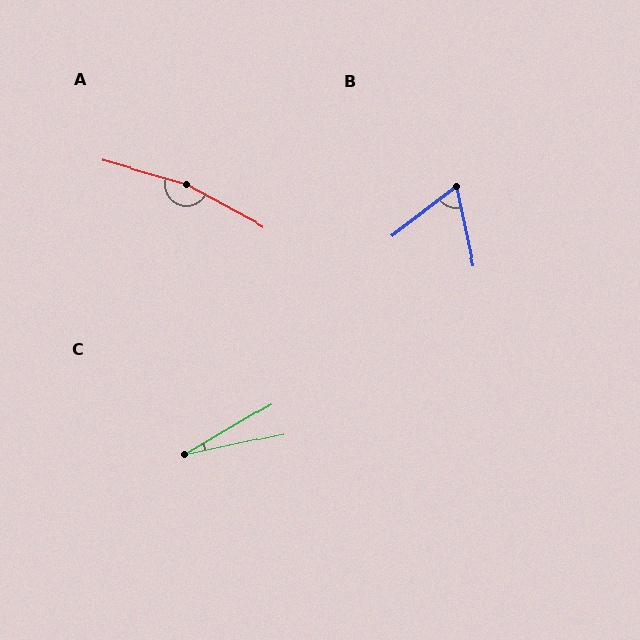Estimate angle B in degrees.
Approximately 65 degrees.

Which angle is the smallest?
C, at approximately 18 degrees.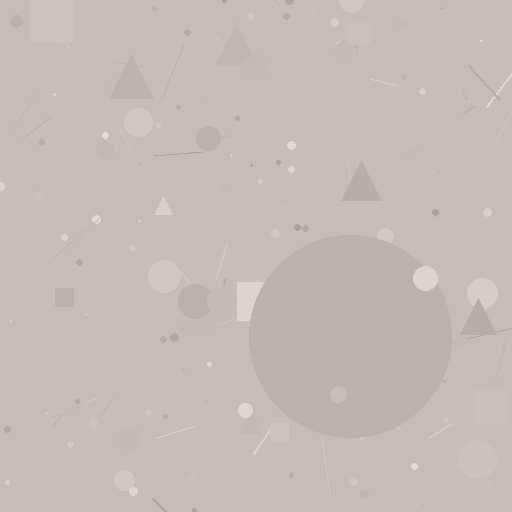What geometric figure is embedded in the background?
A circle is embedded in the background.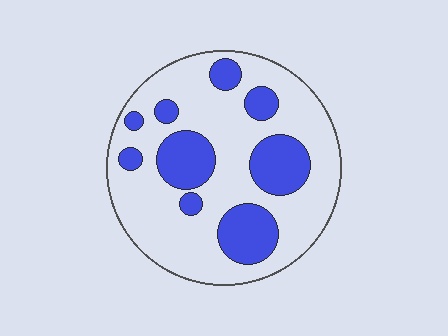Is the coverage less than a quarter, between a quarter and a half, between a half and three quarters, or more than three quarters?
Between a quarter and a half.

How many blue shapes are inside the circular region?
9.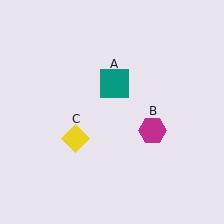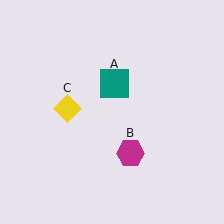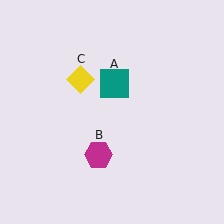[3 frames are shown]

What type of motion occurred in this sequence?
The magenta hexagon (object B), yellow diamond (object C) rotated clockwise around the center of the scene.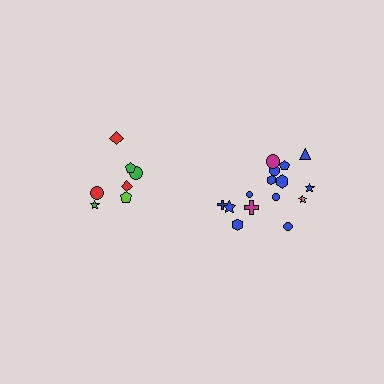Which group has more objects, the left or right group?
The right group.